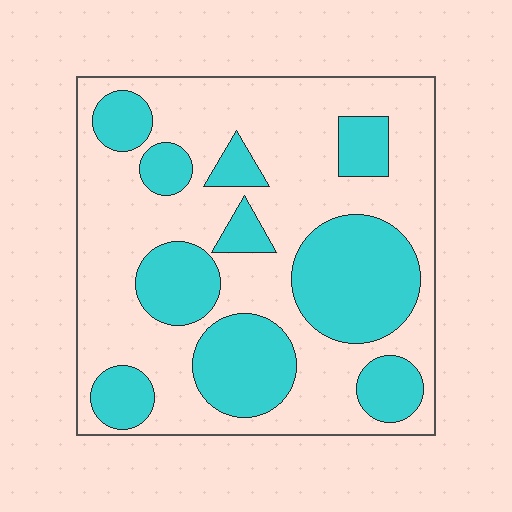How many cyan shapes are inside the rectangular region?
10.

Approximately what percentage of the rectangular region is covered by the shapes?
Approximately 35%.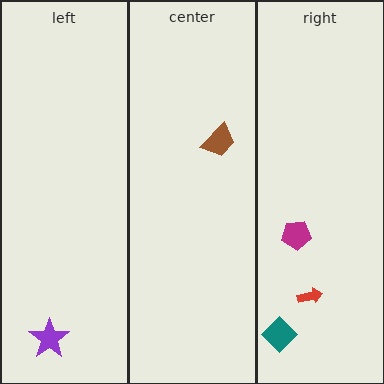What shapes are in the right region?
The red arrow, the magenta pentagon, the teal diamond.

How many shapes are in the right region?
3.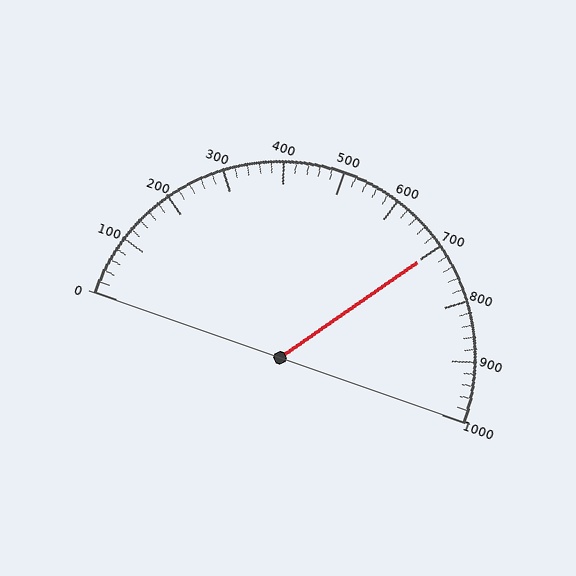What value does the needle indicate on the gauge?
The needle indicates approximately 700.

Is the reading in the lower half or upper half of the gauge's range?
The reading is in the upper half of the range (0 to 1000).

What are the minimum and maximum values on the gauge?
The gauge ranges from 0 to 1000.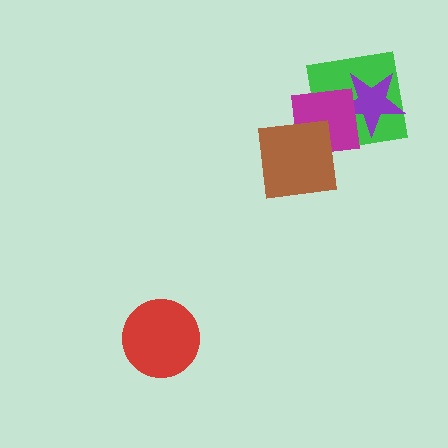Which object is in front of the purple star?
The magenta square is in front of the purple star.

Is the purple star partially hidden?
Yes, it is partially covered by another shape.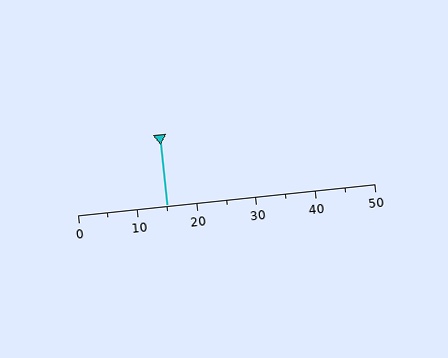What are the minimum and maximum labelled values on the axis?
The axis runs from 0 to 50.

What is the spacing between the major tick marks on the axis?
The major ticks are spaced 10 apart.